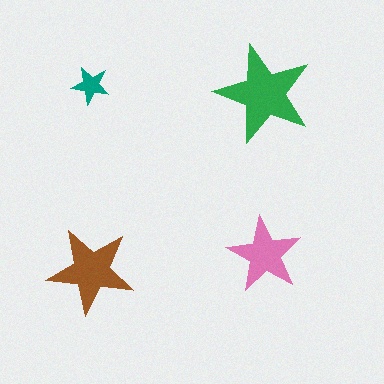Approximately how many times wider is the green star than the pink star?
About 1.5 times wider.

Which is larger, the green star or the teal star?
The green one.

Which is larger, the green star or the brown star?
The green one.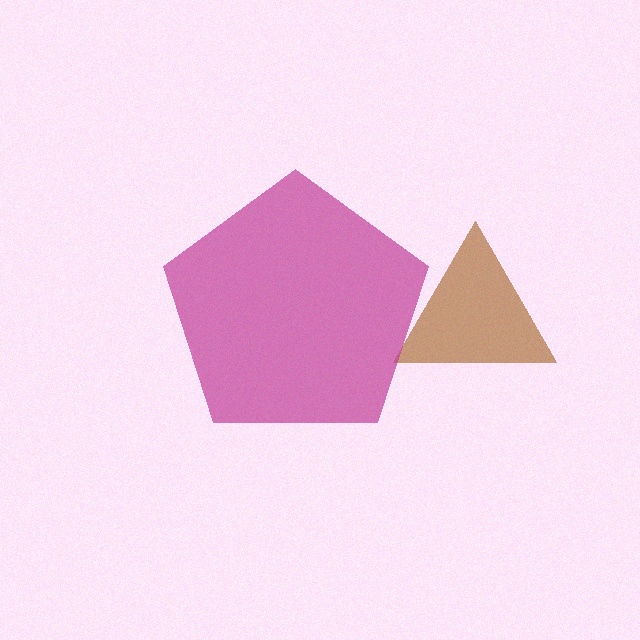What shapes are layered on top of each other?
The layered shapes are: a brown triangle, a magenta pentagon.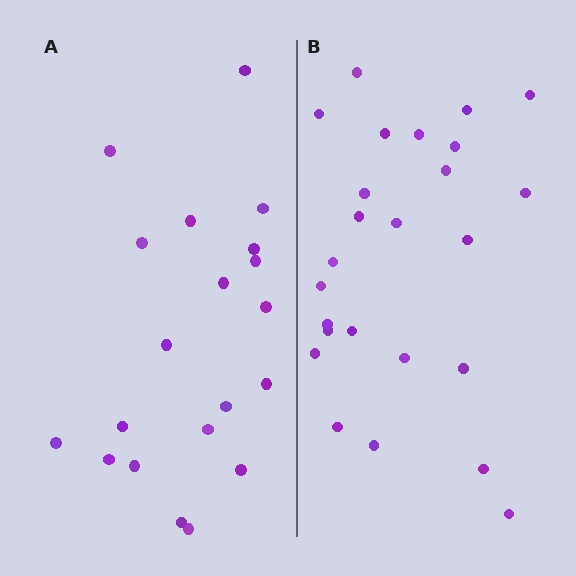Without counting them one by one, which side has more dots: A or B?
Region B (the right region) has more dots.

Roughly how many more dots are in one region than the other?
Region B has about 5 more dots than region A.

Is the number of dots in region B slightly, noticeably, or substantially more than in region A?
Region B has noticeably more, but not dramatically so. The ratio is roughly 1.2 to 1.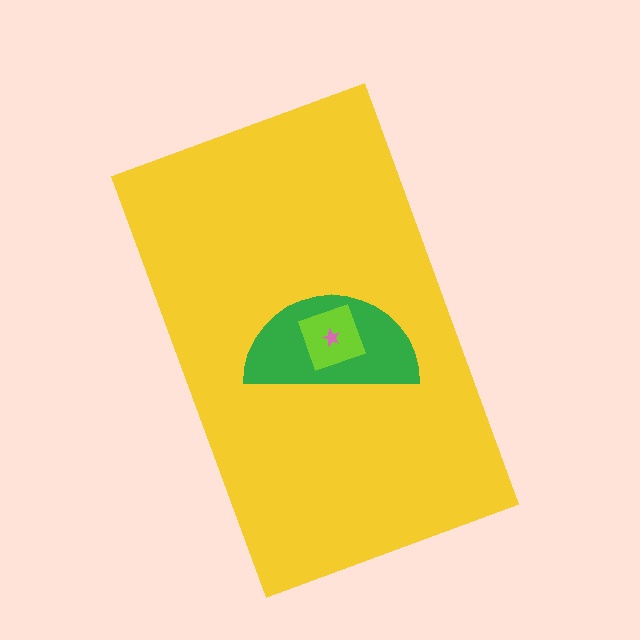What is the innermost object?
The pink star.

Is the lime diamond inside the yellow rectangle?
Yes.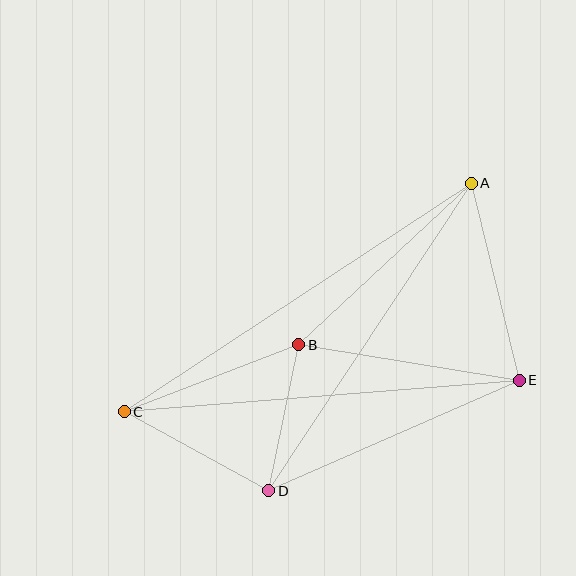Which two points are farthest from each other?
Points A and C are farthest from each other.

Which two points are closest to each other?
Points B and D are closest to each other.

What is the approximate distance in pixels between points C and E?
The distance between C and E is approximately 396 pixels.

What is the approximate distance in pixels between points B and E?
The distance between B and E is approximately 223 pixels.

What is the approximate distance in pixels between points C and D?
The distance between C and D is approximately 165 pixels.